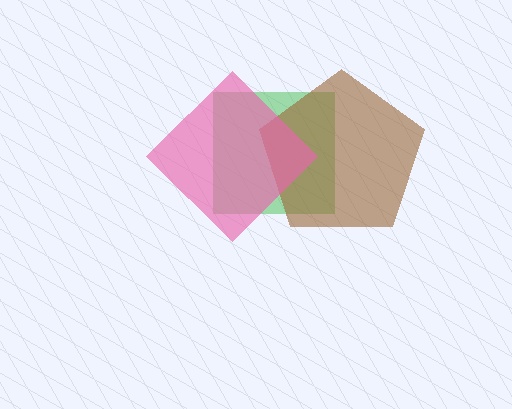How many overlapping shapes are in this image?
There are 3 overlapping shapes in the image.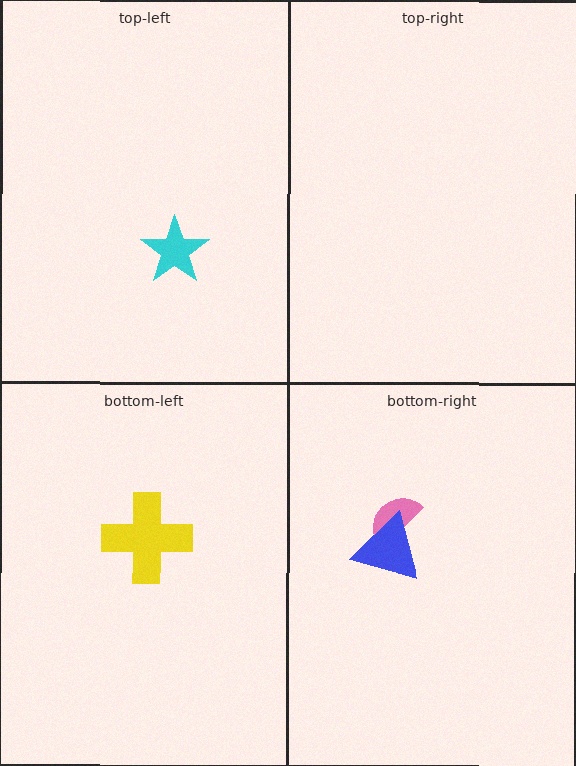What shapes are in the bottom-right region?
The pink semicircle, the blue triangle.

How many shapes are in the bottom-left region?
1.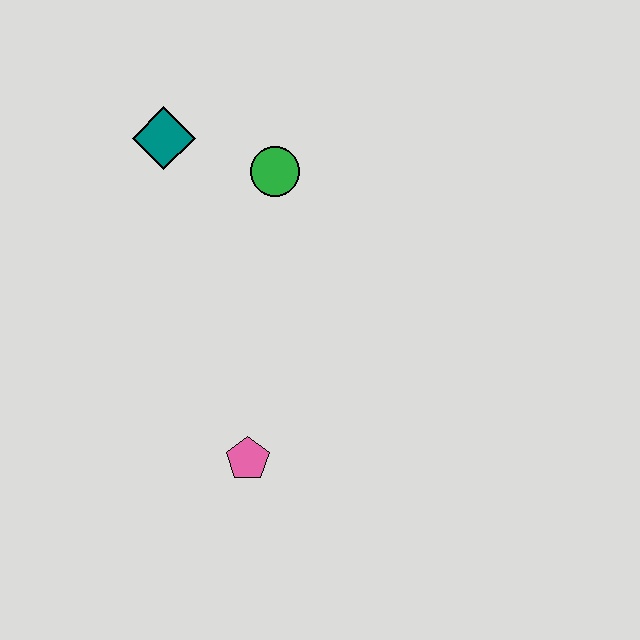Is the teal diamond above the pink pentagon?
Yes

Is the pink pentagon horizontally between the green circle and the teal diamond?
Yes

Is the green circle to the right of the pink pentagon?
Yes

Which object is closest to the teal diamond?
The green circle is closest to the teal diamond.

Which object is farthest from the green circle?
The pink pentagon is farthest from the green circle.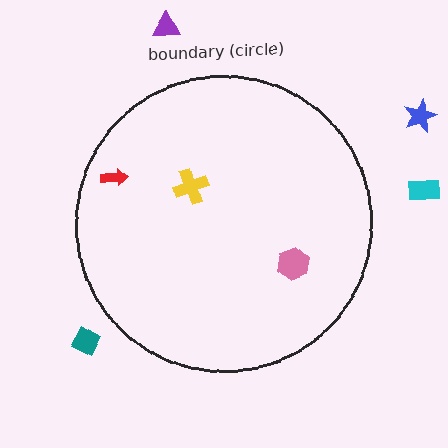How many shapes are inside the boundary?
3 inside, 4 outside.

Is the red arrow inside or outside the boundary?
Inside.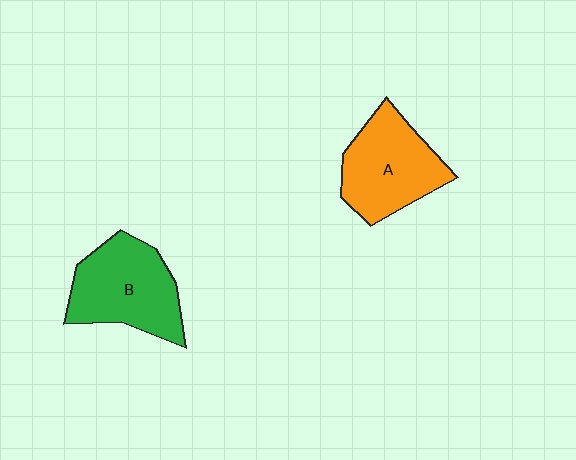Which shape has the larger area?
Shape B (green).